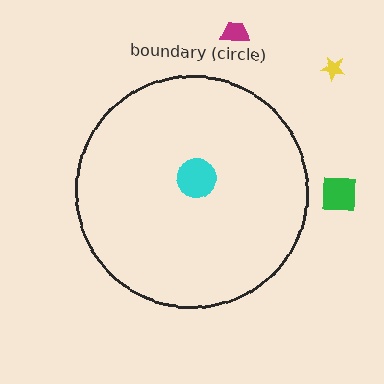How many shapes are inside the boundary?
1 inside, 3 outside.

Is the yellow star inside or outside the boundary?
Outside.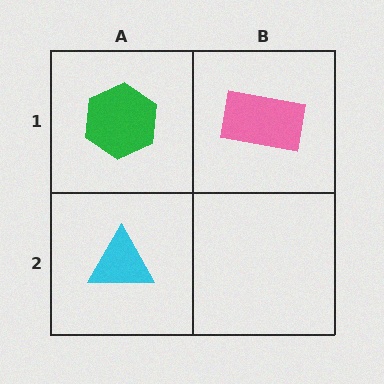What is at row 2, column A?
A cyan triangle.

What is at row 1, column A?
A green hexagon.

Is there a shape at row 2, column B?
No, that cell is empty.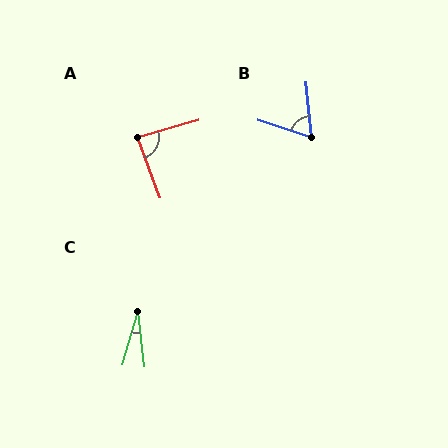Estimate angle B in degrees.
Approximately 66 degrees.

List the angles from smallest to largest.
C (23°), B (66°), A (85°).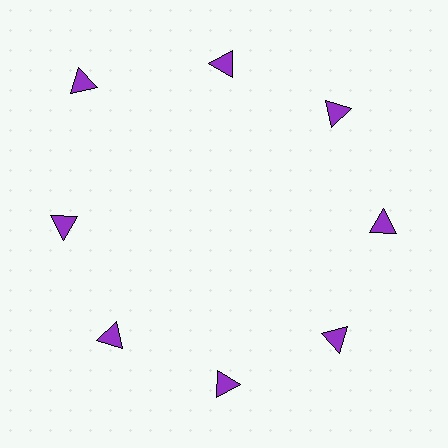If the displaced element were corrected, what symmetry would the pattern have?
It would have 8-fold rotational symmetry — the pattern would map onto itself every 45 degrees.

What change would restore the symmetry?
The symmetry would be restored by moving it inward, back onto the ring so that all 8 triangles sit at equal angles and equal distance from the center.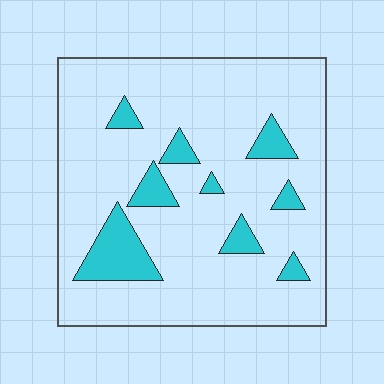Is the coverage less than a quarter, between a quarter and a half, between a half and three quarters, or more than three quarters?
Less than a quarter.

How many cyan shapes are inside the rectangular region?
9.